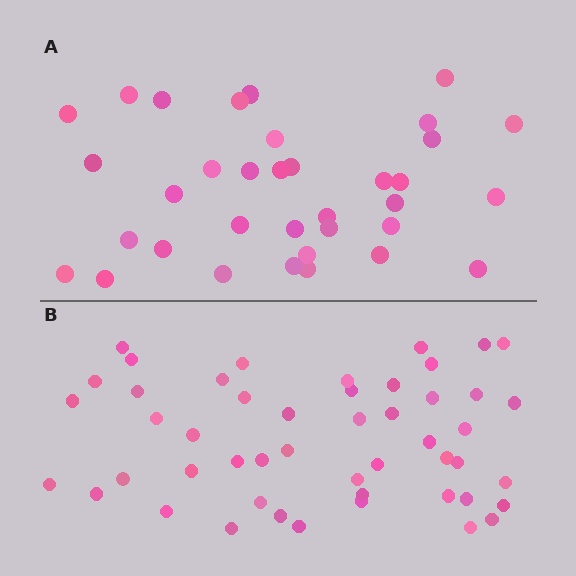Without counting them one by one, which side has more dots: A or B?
Region B (the bottom region) has more dots.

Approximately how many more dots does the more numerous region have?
Region B has approximately 15 more dots than region A.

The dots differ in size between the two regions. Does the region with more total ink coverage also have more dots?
No. Region A has more total ink coverage because its dots are larger, but region B actually contains more individual dots. Total area can be misleading — the number of items is what matters here.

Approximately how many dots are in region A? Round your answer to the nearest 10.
About 40 dots. (The exact count is 35, which rounds to 40.)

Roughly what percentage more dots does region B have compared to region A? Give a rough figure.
About 40% more.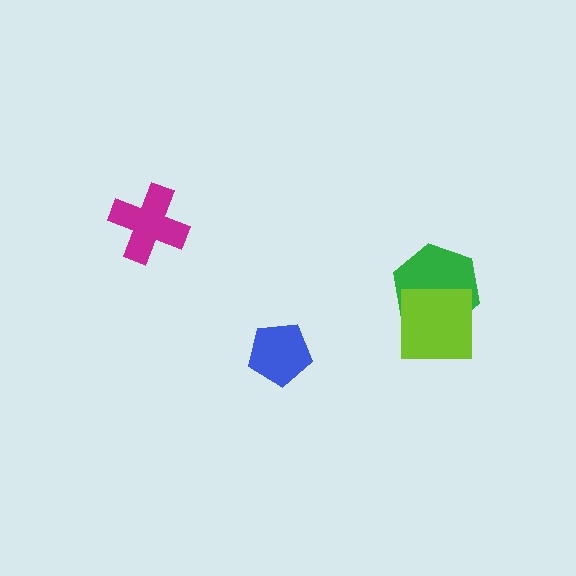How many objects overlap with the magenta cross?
0 objects overlap with the magenta cross.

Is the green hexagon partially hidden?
Yes, it is partially covered by another shape.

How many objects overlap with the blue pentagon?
0 objects overlap with the blue pentagon.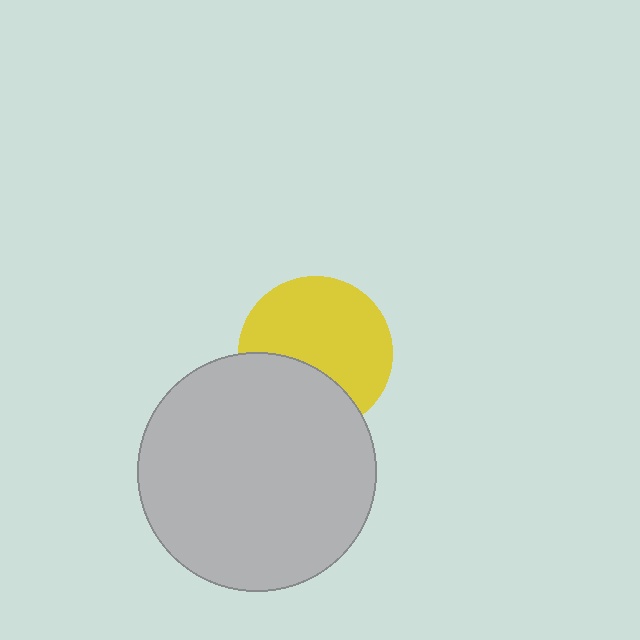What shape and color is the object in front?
The object in front is a light gray circle.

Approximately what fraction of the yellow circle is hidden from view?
Roughly 34% of the yellow circle is hidden behind the light gray circle.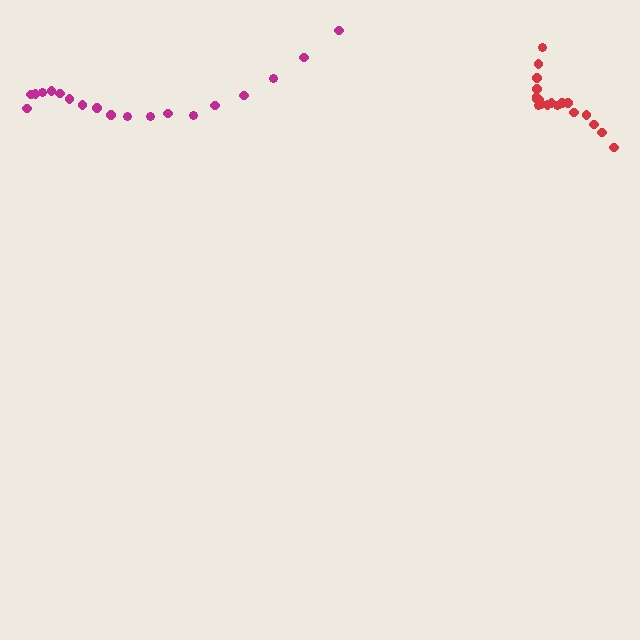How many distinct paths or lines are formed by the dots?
There are 2 distinct paths.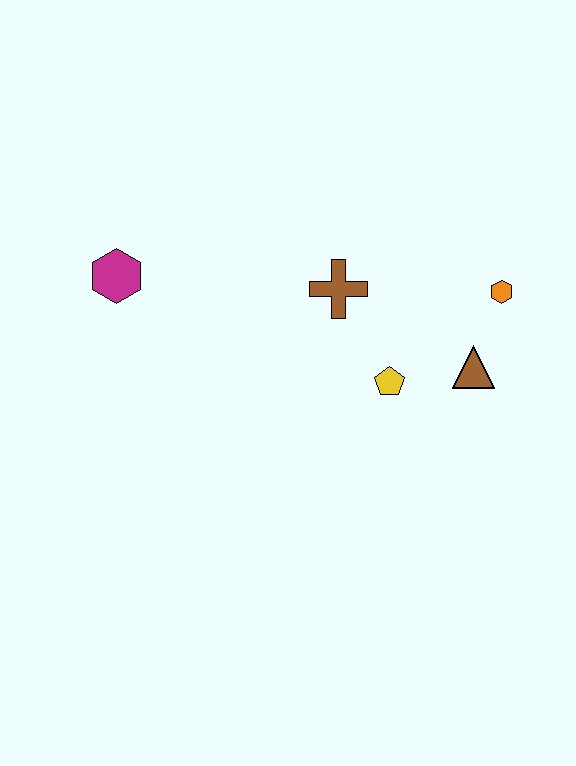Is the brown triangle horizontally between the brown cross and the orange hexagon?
Yes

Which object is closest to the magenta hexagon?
The brown cross is closest to the magenta hexagon.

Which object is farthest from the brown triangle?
The magenta hexagon is farthest from the brown triangle.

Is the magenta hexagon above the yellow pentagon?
Yes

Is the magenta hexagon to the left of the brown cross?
Yes